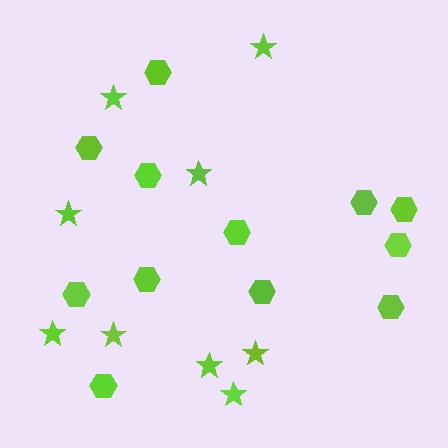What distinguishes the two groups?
There are 2 groups: one group of stars (9) and one group of hexagons (12).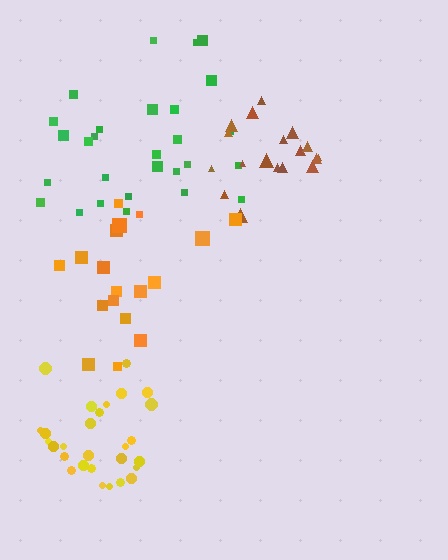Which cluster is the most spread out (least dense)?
Orange.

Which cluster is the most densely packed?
Yellow.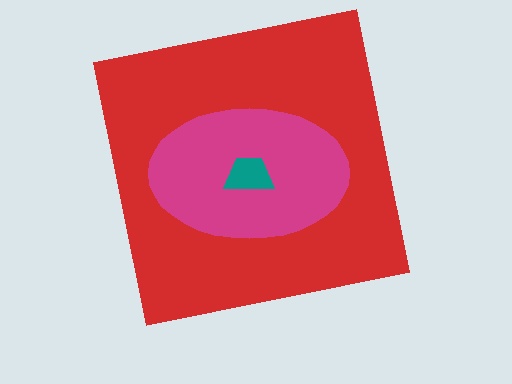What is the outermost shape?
The red square.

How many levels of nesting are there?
3.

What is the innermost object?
The teal trapezoid.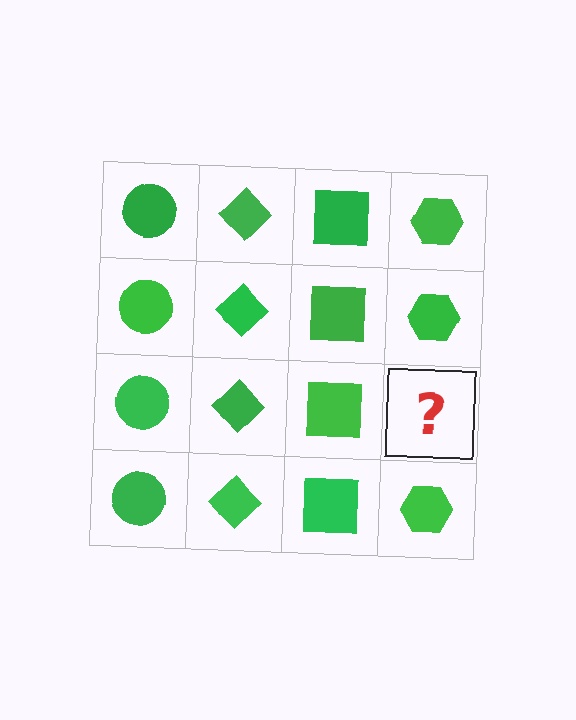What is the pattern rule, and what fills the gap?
The rule is that each column has a consistent shape. The gap should be filled with a green hexagon.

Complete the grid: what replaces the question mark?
The question mark should be replaced with a green hexagon.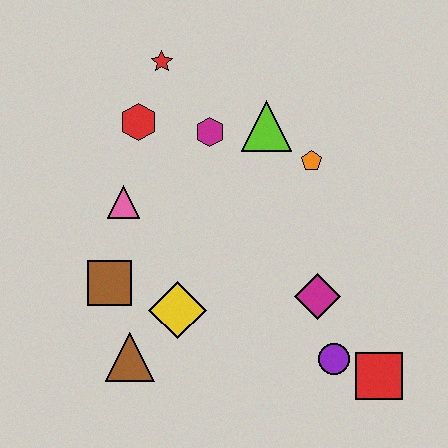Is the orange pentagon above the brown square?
Yes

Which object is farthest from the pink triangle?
The red square is farthest from the pink triangle.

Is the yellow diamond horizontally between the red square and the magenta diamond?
No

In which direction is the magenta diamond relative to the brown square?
The magenta diamond is to the right of the brown square.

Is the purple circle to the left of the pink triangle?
No